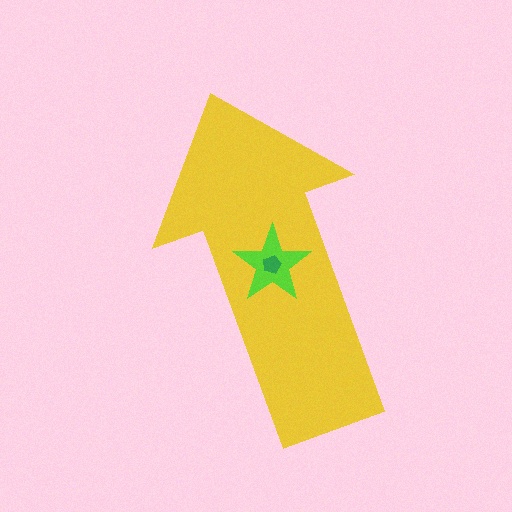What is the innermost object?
The green pentagon.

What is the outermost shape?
The yellow arrow.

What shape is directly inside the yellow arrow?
The lime star.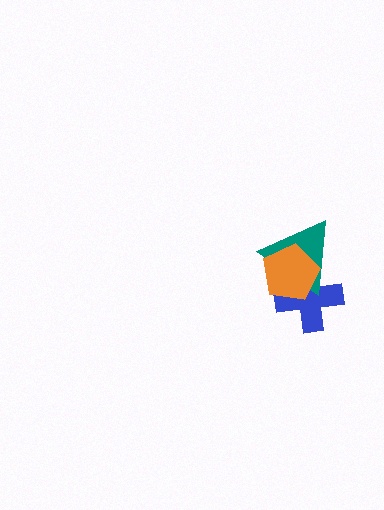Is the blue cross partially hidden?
Yes, it is partially covered by another shape.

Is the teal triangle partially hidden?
Yes, it is partially covered by another shape.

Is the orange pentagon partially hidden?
No, no other shape covers it.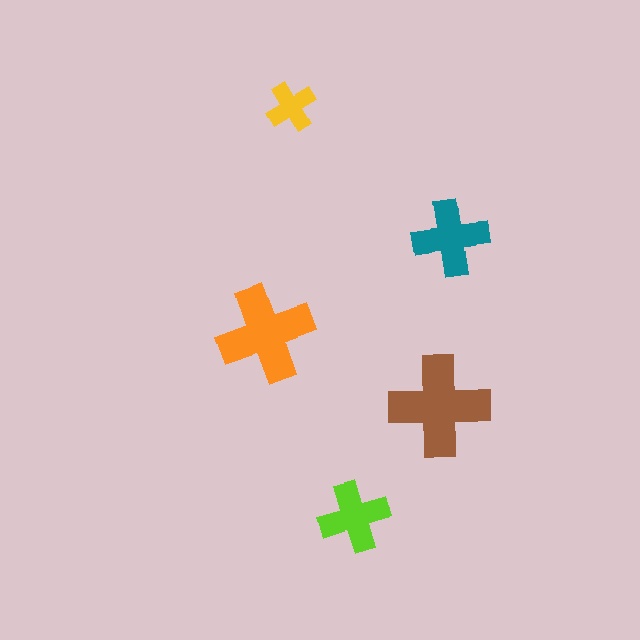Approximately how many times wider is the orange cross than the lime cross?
About 1.5 times wider.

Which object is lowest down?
The lime cross is bottommost.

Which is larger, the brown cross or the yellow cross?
The brown one.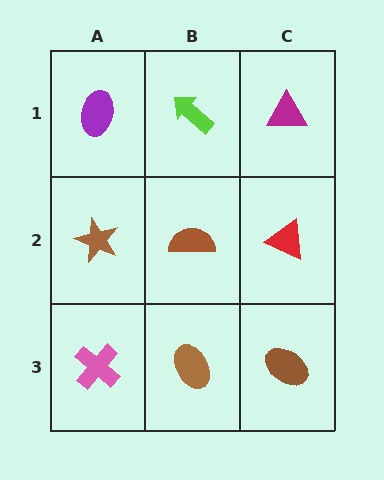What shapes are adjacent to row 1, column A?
A brown star (row 2, column A), a lime arrow (row 1, column B).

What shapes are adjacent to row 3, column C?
A red triangle (row 2, column C), a brown ellipse (row 3, column B).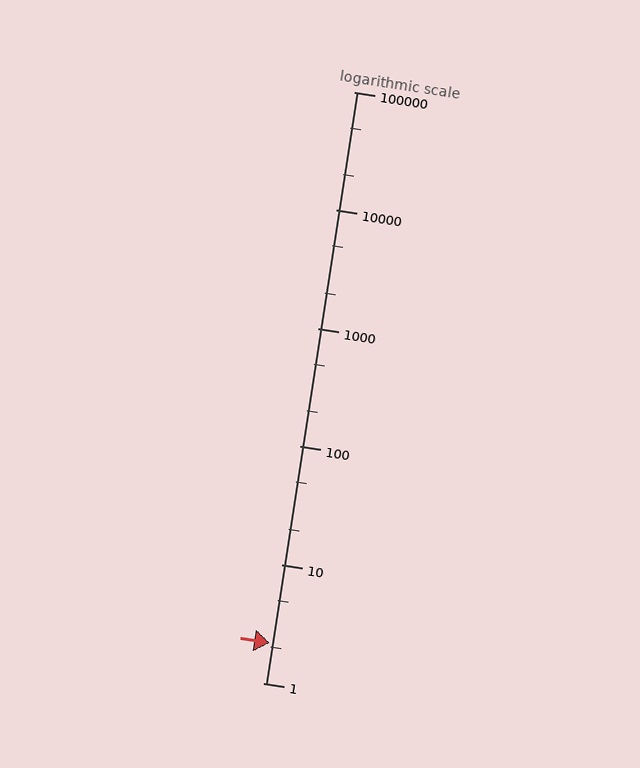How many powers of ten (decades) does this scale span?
The scale spans 5 decades, from 1 to 100000.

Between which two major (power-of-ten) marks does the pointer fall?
The pointer is between 1 and 10.